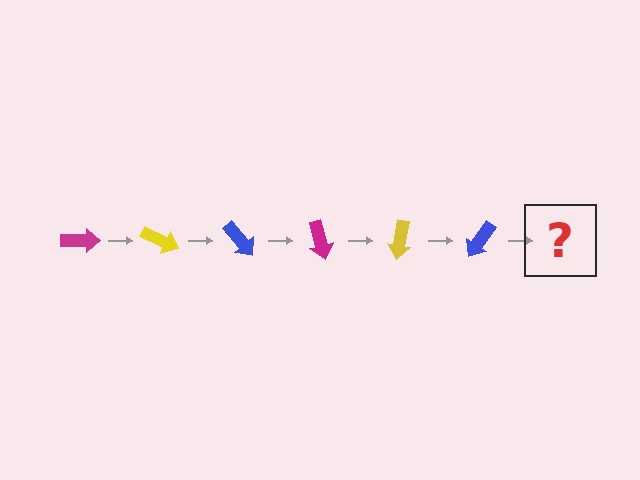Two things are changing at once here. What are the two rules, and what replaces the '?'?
The two rules are that it rotates 25 degrees each step and the color cycles through magenta, yellow, and blue. The '?' should be a magenta arrow, rotated 150 degrees from the start.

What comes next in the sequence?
The next element should be a magenta arrow, rotated 150 degrees from the start.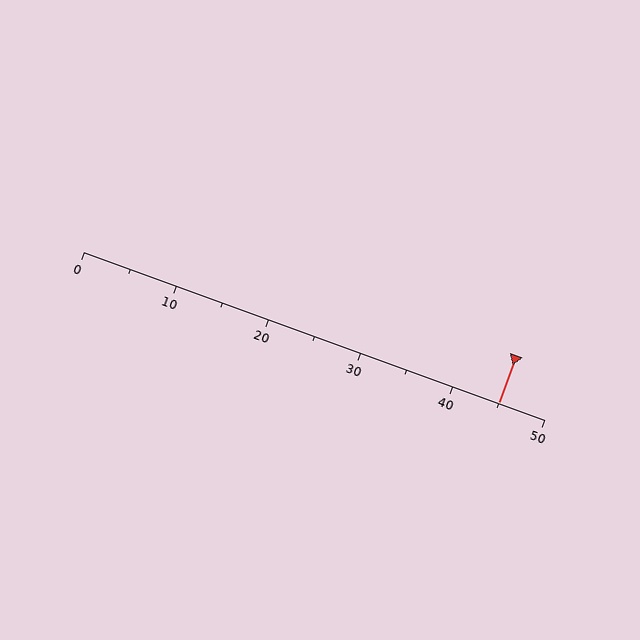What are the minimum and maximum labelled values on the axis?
The axis runs from 0 to 50.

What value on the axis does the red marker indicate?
The marker indicates approximately 45.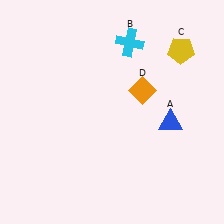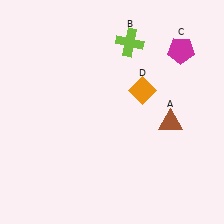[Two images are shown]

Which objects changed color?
A changed from blue to brown. B changed from cyan to lime. C changed from yellow to magenta.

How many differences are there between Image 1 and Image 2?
There are 3 differences between the two images.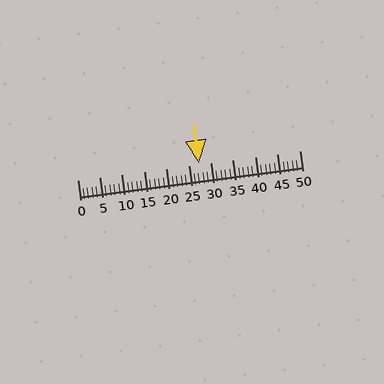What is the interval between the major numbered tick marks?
The major tick marks are spaced 5 units apart.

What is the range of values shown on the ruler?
The ruler shows values from 0 to 50.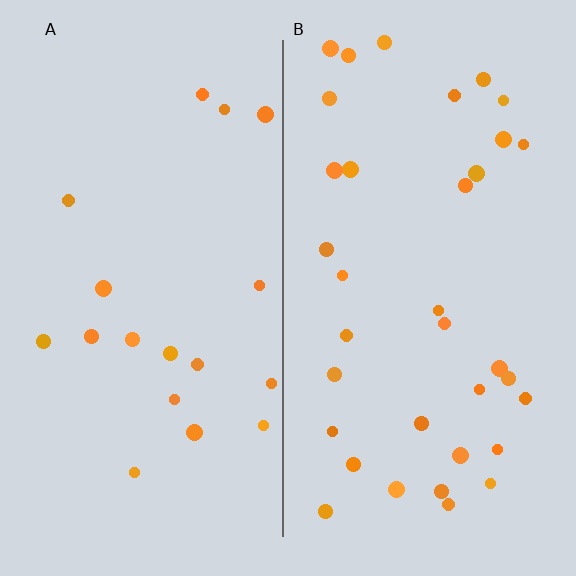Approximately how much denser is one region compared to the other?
Approximately 2.0× — region B over region A.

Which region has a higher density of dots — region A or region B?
B (the right).